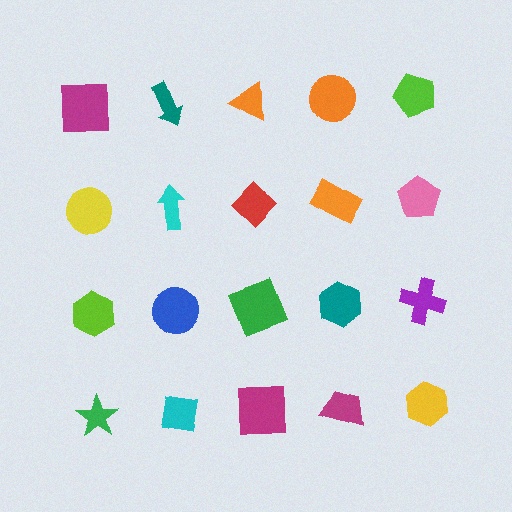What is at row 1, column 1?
A magenta square.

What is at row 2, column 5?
A pink pentagon.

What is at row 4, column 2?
A cyan square.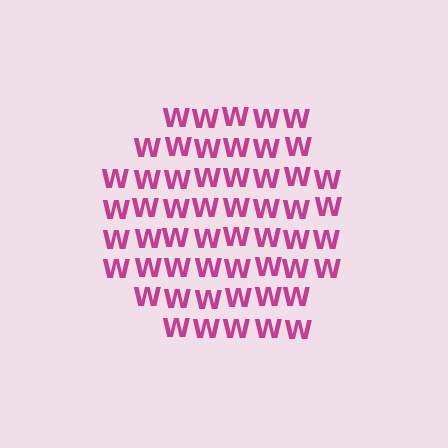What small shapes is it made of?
It is made of small letter W's.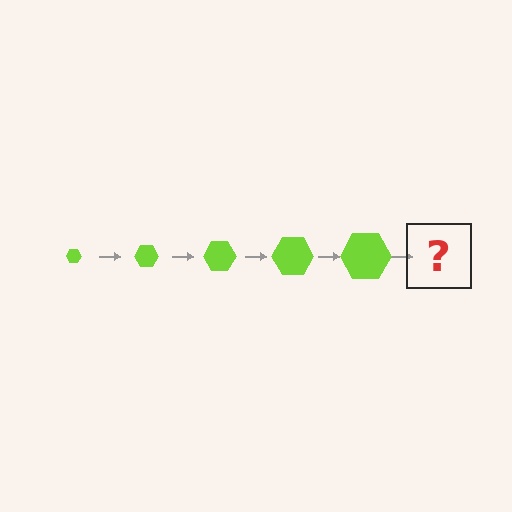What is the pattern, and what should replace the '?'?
The pattern is that the hexagon gets progressively larger each step. The '?' should be a lime hexagon, larger than the previous one.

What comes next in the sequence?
The next element should be a lime hexagon, larger than the previous one.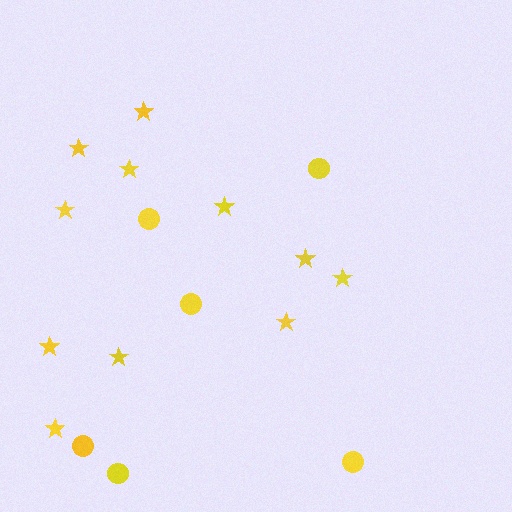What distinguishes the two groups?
There are 2 groups: one group of circles (6) and one group of stars (11).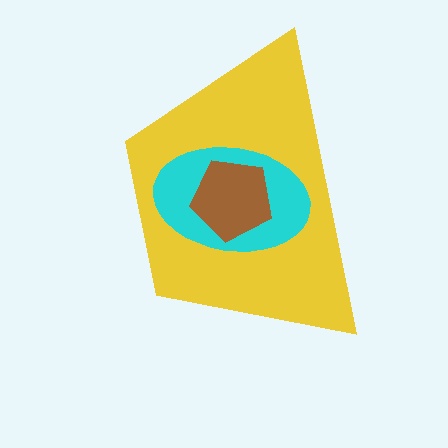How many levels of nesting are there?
3.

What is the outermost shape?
The yellow trapezoid.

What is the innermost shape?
The brown pentagon.